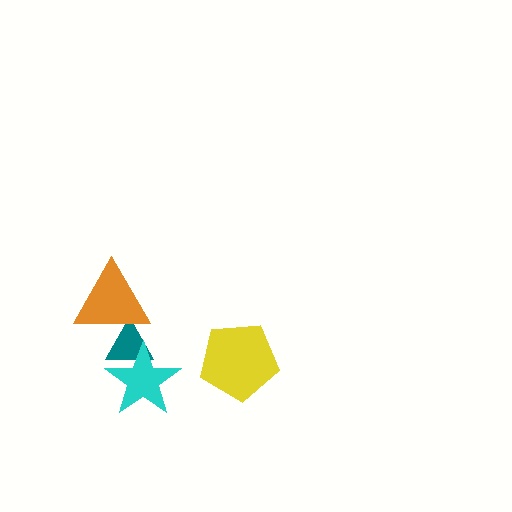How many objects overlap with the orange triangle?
1 object overlaps with the orange triangle.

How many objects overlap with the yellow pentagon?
0 objects overlap with the yellow pentagon.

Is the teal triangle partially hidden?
Yes, it is partially covered by another shape.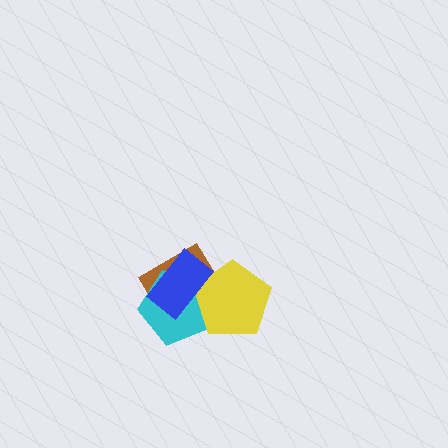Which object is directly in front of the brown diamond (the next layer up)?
The cyan pentagon is directly in front of the brown diamond.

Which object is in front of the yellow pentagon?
The blue rectangle is in front of the yellow pentagon.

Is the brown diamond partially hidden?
Yes, it is partially covered by another shape.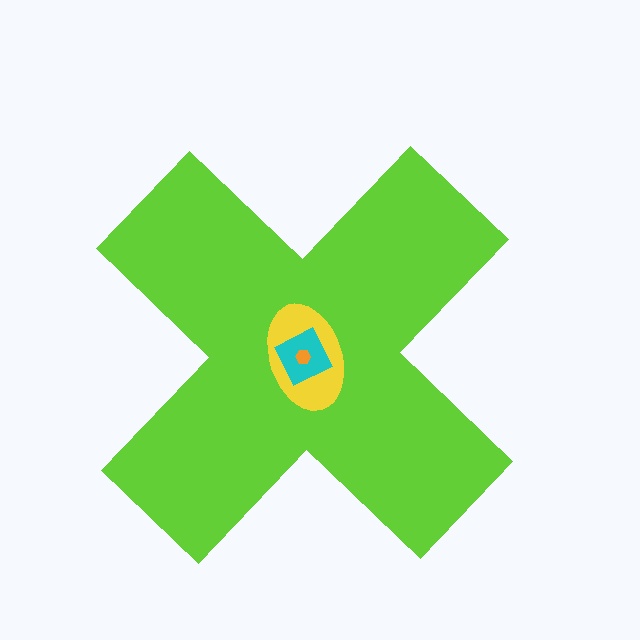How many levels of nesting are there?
4.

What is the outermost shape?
The lime cross.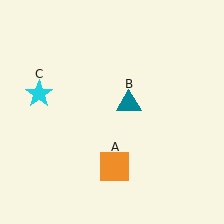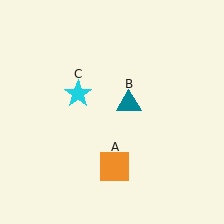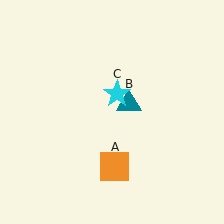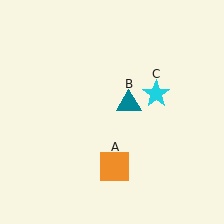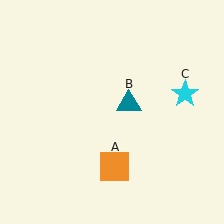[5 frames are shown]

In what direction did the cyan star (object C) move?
The cyan star (object C) moved right.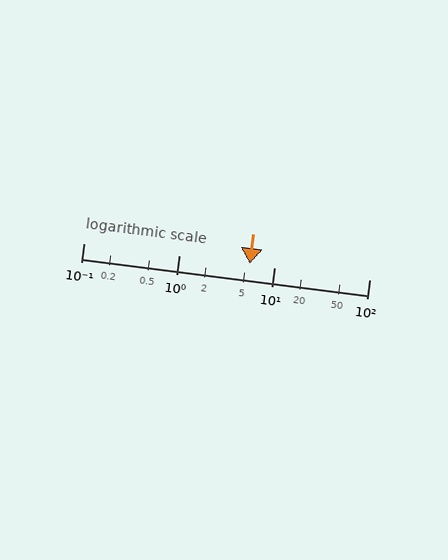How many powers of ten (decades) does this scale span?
The scale spans 3 decades, from 0.1 to 100.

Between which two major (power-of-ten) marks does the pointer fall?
The pointer is between 1 and 10.